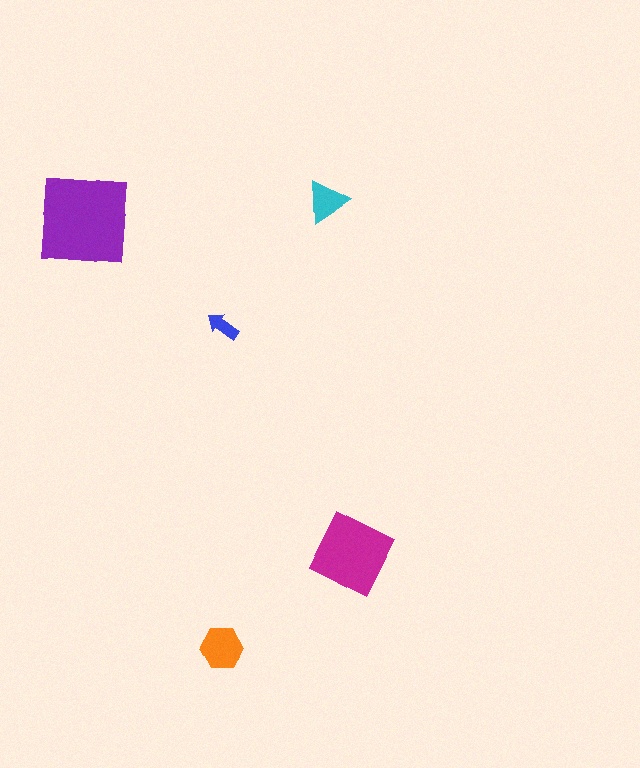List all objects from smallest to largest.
The blue arrow, the cyan triangle, the orange hexagon, the magenta diamond, the purple square.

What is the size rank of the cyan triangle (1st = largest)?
4th.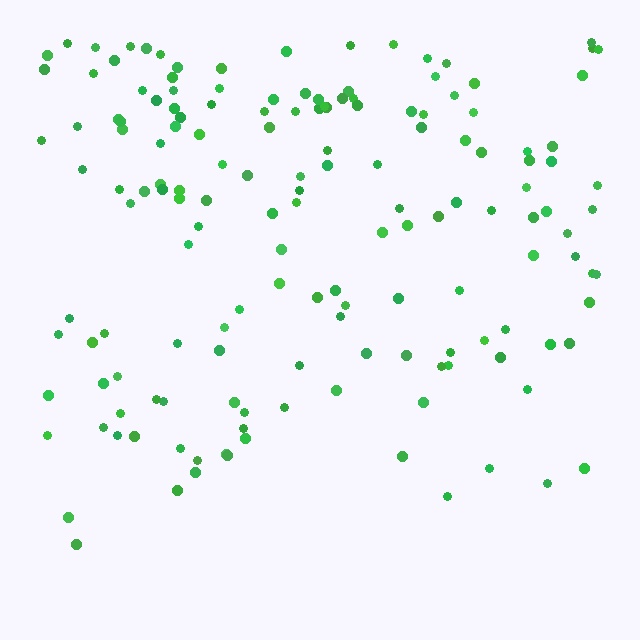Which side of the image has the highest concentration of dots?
The top.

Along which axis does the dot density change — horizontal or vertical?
Vertical.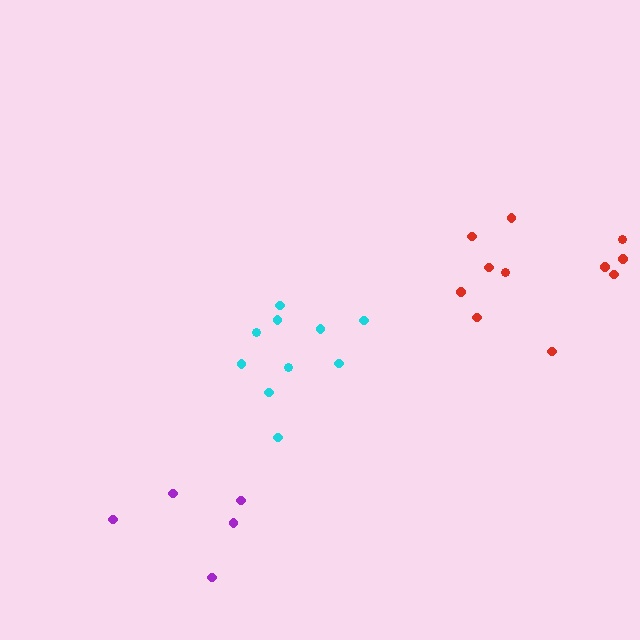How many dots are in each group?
Group 1: 11 dots, Group 2: 10 dots, Group 3: 5 dots (26 total).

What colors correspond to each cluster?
The clusters are colored: red, cyan, purple.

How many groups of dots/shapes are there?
There are 3 groups.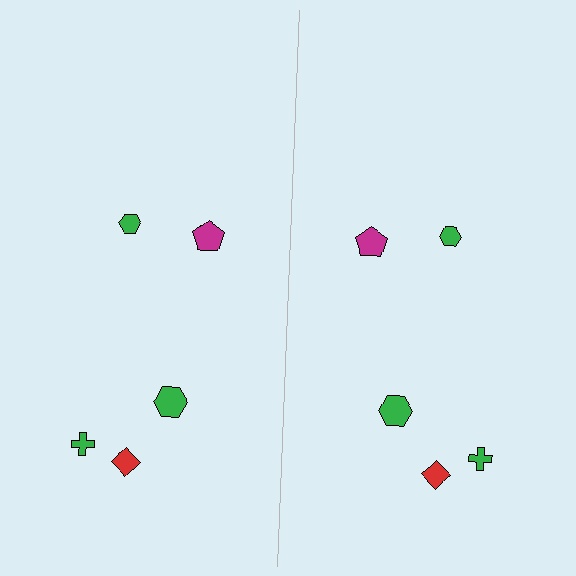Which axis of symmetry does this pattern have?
The pattern has a vertical axis of symmetry running through the center of the image.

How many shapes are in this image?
There are 10 shapes in this image.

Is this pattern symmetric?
Yes, this pattern has bilateral (reflection) symmetry.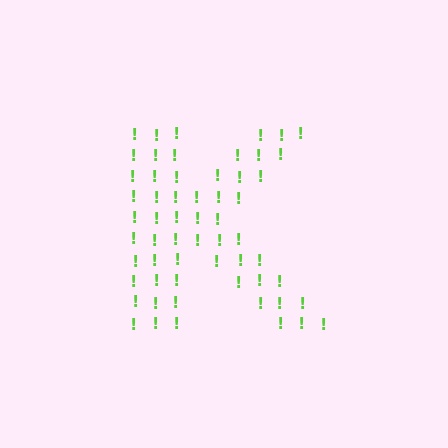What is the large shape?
The large shape is the letter K.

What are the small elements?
The small elements are exclamation marks.